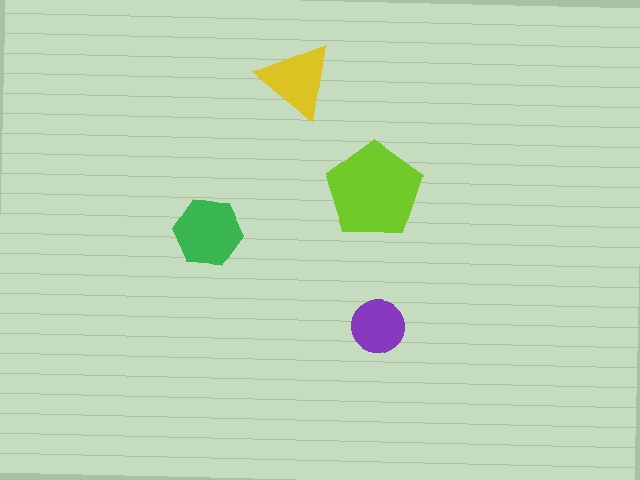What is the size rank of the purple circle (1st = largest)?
4th.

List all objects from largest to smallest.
The lime pentagon, the green hexagon, the yellow triangle, the purple circle.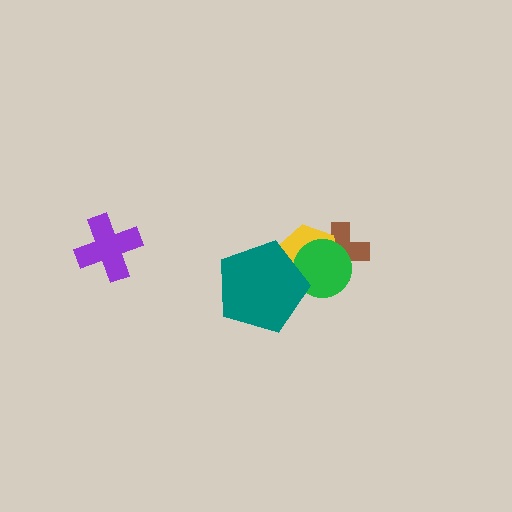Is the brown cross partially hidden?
Yes, it is partially covered by another shape.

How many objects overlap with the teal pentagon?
2 objects overlap with the teal pentagon.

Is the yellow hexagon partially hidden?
Yes, it is partially covered by another shape.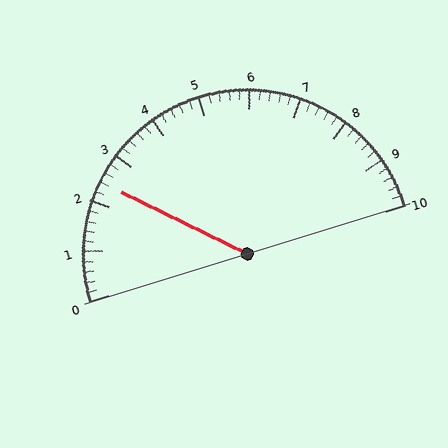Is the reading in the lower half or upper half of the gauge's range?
The reading is in the lower half of the range (0 to 10).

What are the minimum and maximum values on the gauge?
The gauge ranges from 0 to 10.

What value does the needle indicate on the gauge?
The needle indicates approximately 2.4.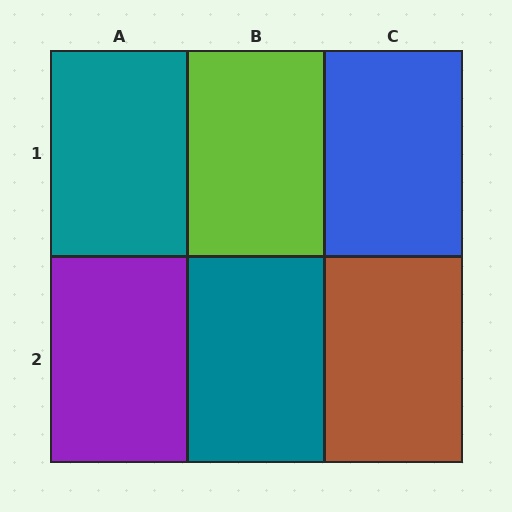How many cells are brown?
1 cell is brown.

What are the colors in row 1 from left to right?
Teal, lime, blue.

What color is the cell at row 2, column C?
Brown.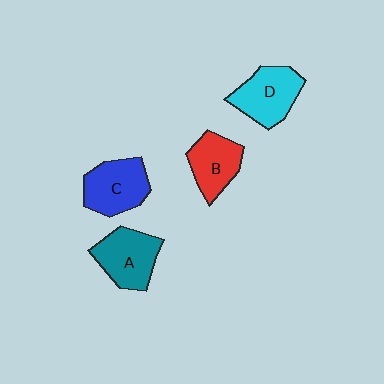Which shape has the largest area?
Shape D (cyan).